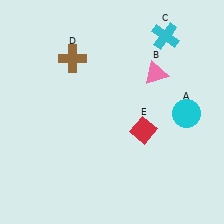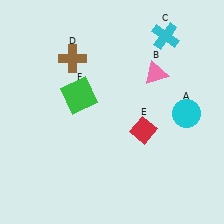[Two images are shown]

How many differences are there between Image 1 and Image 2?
There is 1 difference between the two images.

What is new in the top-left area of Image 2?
A green square (F) was added in the top-left area of Image 2.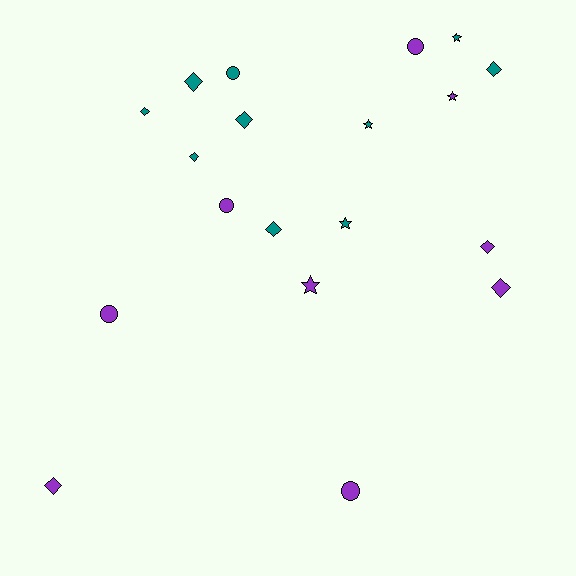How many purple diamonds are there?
There are 3 purple diamonds.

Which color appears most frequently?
Teal, with 10 objects.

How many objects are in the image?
There are 19 objects.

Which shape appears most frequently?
Diamond, with 9 objects.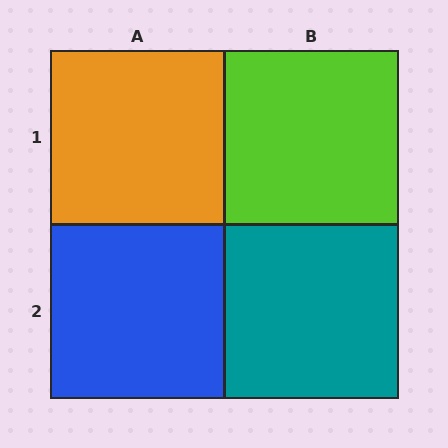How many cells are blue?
1 cell is blue.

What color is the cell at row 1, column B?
Lime.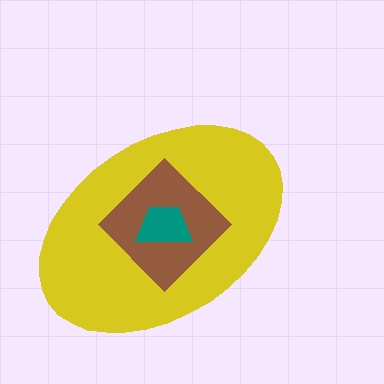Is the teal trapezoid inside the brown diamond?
Yes.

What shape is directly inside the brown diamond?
The teal trapezoid.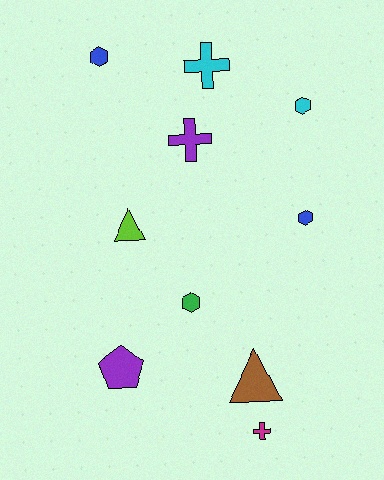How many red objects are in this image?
There are no red objects.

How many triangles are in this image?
There are 2 triangles.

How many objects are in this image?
There are 10 objects.